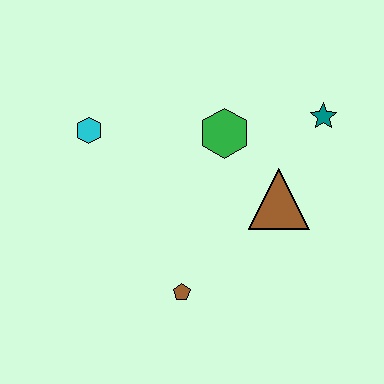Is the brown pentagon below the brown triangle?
Yes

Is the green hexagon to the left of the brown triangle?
Yes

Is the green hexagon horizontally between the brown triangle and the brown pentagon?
Yes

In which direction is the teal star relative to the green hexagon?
The teal star is to the right of the green hexagon.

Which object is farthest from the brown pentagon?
The teal star is farthest from the brown pentagon.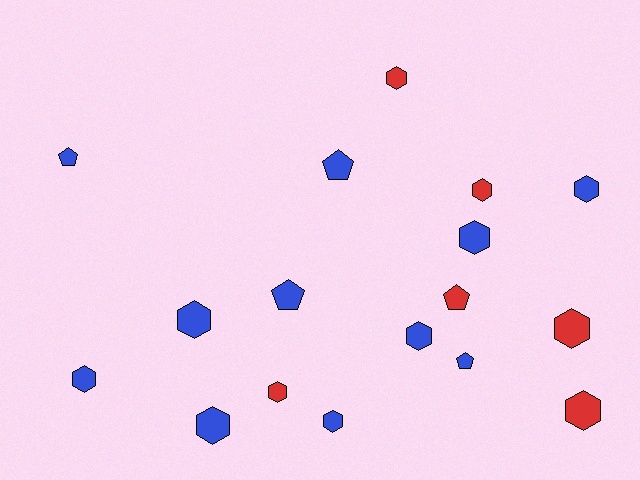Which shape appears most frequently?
Hexagon, with 12 objects.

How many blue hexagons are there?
There are 7 blue hexagons.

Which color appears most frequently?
Blue, with 11 objects.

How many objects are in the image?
There are 17 objects.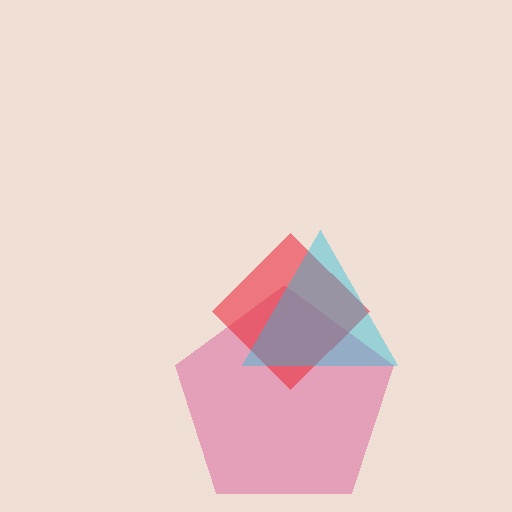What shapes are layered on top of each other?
The layered shapes are: a pink pentagon, a red diamond, a cyan triangle.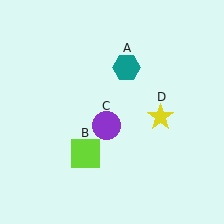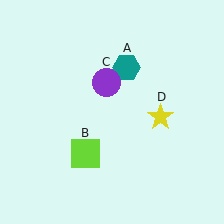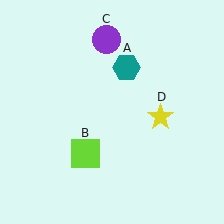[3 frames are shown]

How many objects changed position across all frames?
1 object changed position: purple circle (object C).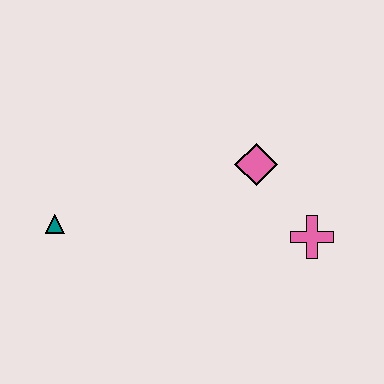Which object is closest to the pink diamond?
The pink cross is closest to the pink diamond.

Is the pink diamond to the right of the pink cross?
No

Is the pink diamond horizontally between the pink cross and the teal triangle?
Yes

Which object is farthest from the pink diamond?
The teal triangle is farthest from the pink diamond.